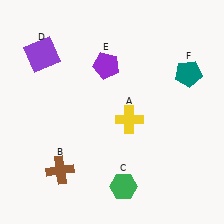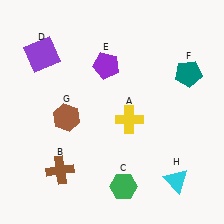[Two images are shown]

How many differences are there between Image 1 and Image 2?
There are 2 differences between the two images.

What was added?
A brown hexagon (G), a cyan triangle (H) were added in Image 2.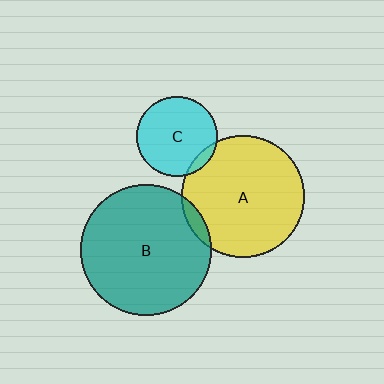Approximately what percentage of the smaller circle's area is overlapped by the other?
Approximately 5%.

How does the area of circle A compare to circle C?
Approximately 2.3 times.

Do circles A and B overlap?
Yes.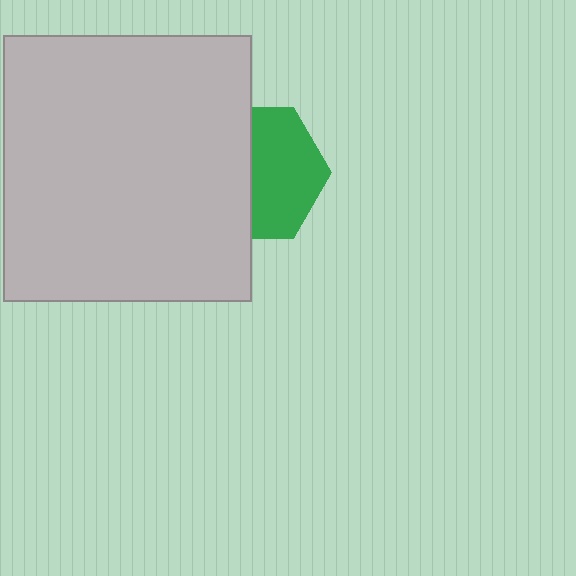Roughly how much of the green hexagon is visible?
About half of it is visible (roughly 53%).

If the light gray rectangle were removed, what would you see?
You would see the complete green hexagon.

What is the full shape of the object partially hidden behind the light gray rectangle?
The partially hidden object is a green hexagon.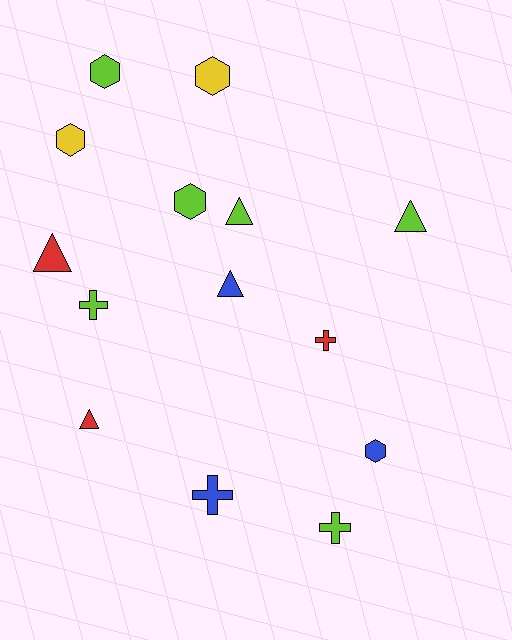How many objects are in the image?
There are 14 objects.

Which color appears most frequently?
Lime, with 6 objects.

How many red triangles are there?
There are 2 red triangles.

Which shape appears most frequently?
Triangle, with 5 objects.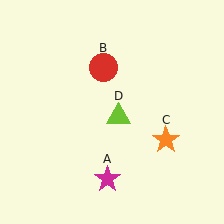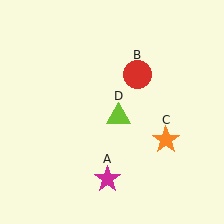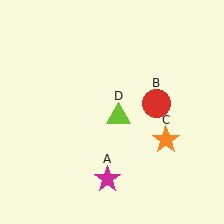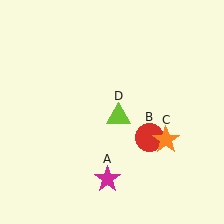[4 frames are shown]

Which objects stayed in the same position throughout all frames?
Magenta star (object A) and orange star (object C) and lime triangle (object D) remained stationary.